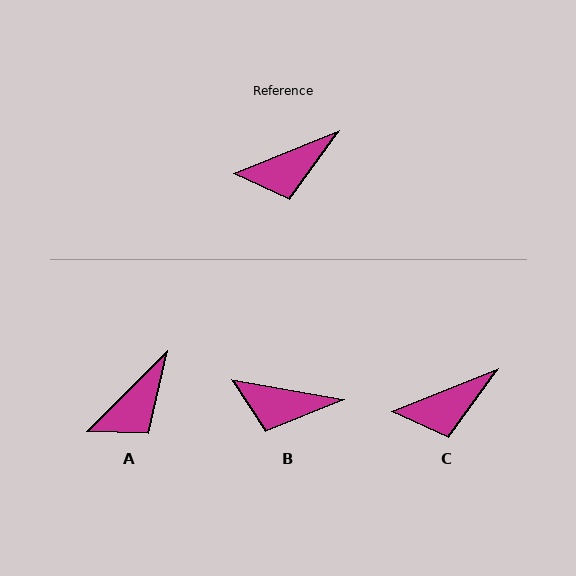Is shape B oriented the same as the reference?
No, it is off by about 32 degrees.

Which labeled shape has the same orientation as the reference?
C.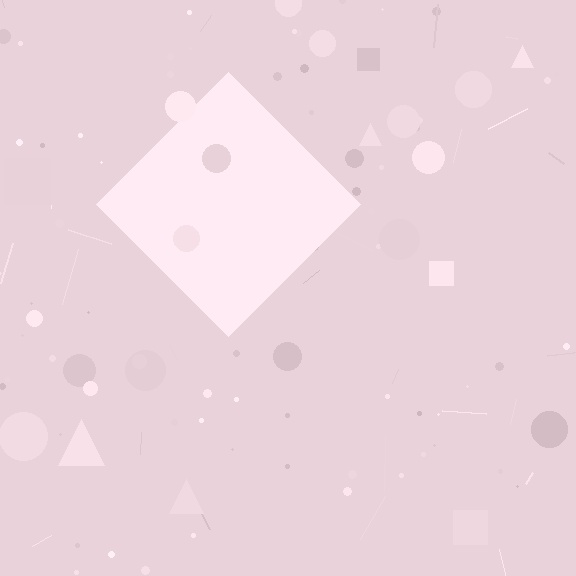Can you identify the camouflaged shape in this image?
The camouflaged shape is a diamond.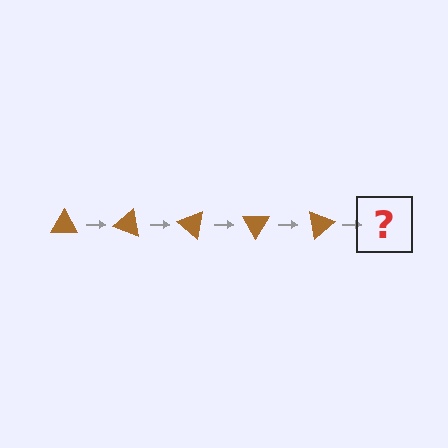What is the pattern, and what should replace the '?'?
The pattern is that the triangle rotates 20 degrees each step. The '?' should be a brown triangle rotated 100 degrees.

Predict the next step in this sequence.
The next step is a brown triangle rotated 100 degrees.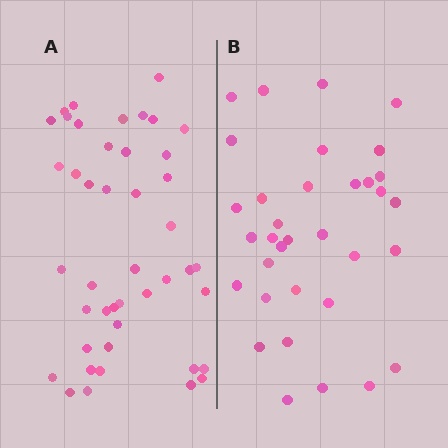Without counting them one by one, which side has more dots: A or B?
Region A (the left region) has more dots.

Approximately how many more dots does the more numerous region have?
Region A has roughly 10 or so more dots than region B.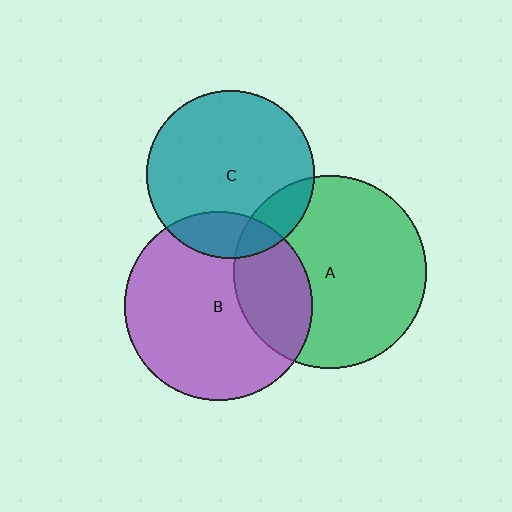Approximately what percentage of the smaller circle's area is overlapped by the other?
Approximately 15%.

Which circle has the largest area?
Circle A (green).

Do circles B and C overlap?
Yes.